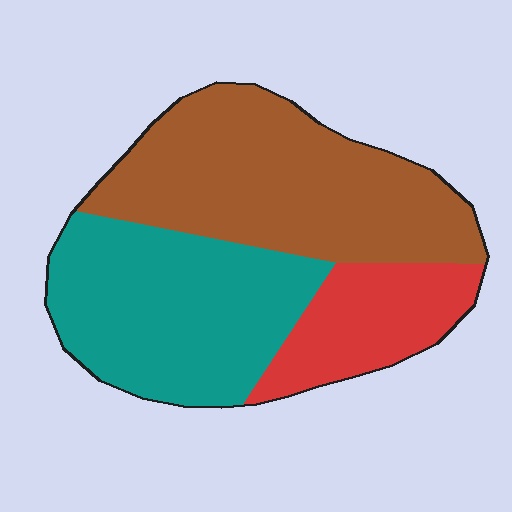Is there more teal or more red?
Teal.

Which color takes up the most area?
Brown, at roughly 45%.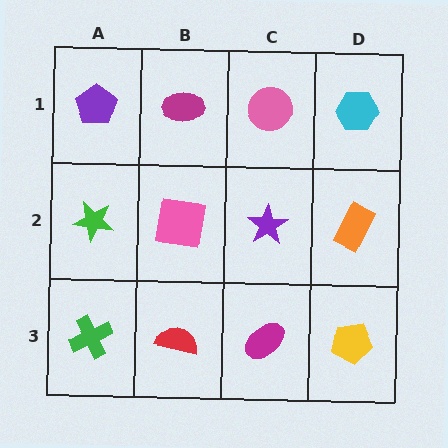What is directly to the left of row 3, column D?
A magenta ellipse.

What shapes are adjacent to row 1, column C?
A purple star (row 2, column C), a magenta ellipse (row 1, column B), a cyan hexagon (row 1, column D).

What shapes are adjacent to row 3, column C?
A purple star (row 2, column C), a red semicircle (row 3, column B), a yellow pentagon (row 3, column D).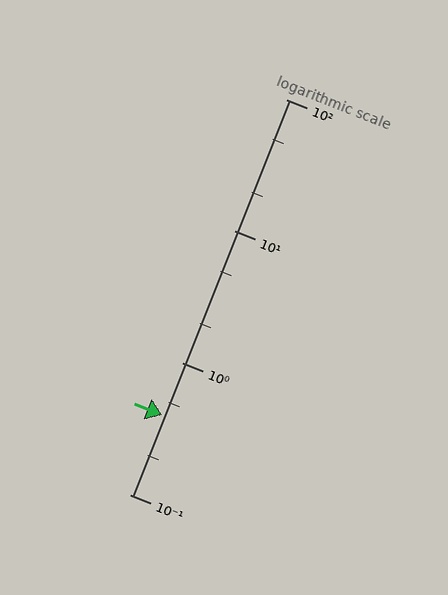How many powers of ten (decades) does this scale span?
The scale spans 3 decades, from 0.1 to 100.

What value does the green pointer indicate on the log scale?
The pointer indicates approximately 0.4.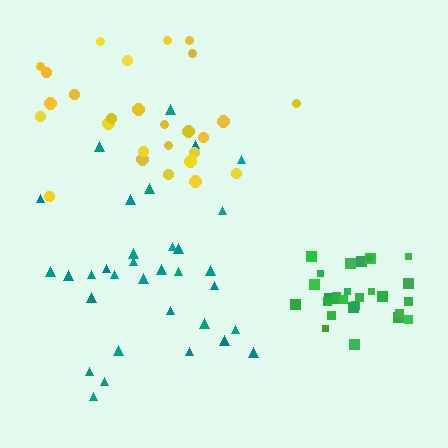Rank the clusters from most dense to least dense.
green, yellow, teal.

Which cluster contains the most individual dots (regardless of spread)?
Teal (33).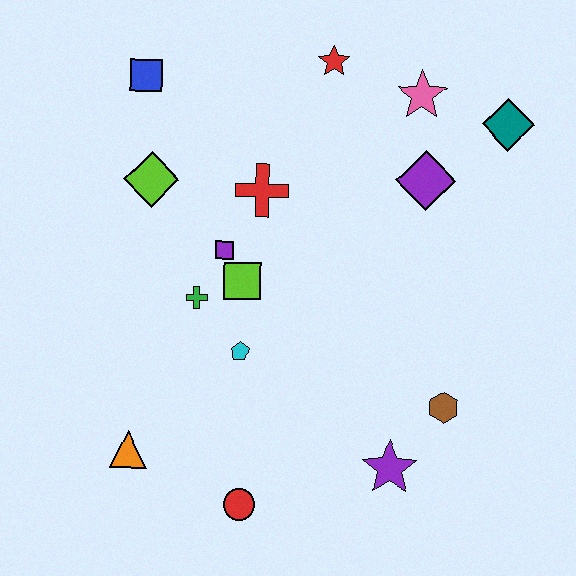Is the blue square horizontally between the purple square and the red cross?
No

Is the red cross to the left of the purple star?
Yes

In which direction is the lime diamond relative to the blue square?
The lime diamond is below the blue square.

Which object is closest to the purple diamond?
The pink star is closest to the purple diamond.